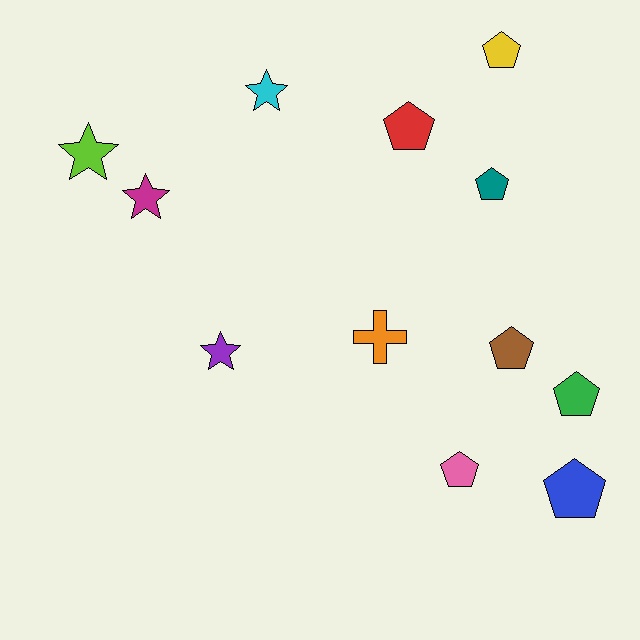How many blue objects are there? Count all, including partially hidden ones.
There is 1 blue object.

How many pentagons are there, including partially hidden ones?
There are 7 pentagons.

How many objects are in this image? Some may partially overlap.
There are 12 objects.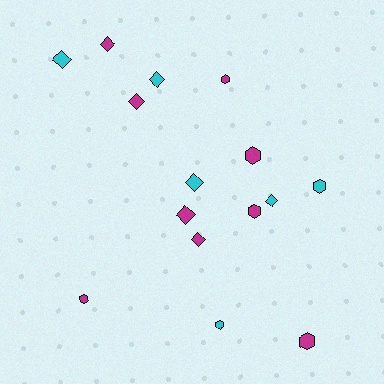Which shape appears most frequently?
Diamond, with 8 objects.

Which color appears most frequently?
Magenta, with 9 objects.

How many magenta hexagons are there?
There are 5 magenta hexagons.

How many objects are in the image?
There are 15 objects.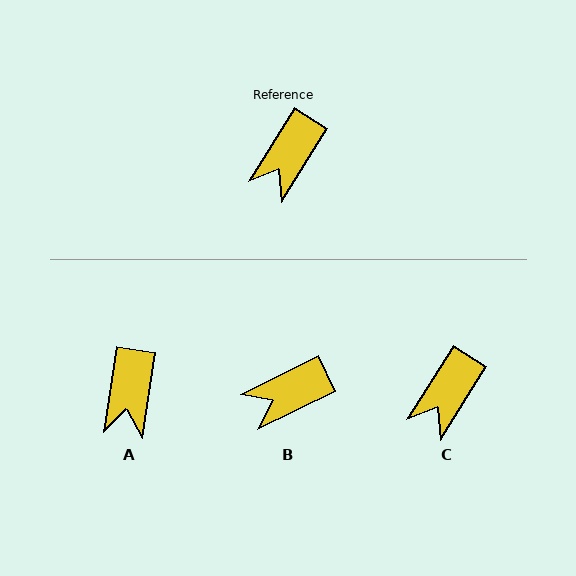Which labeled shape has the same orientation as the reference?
C.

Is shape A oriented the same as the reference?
No, it is off by about 24 degrees.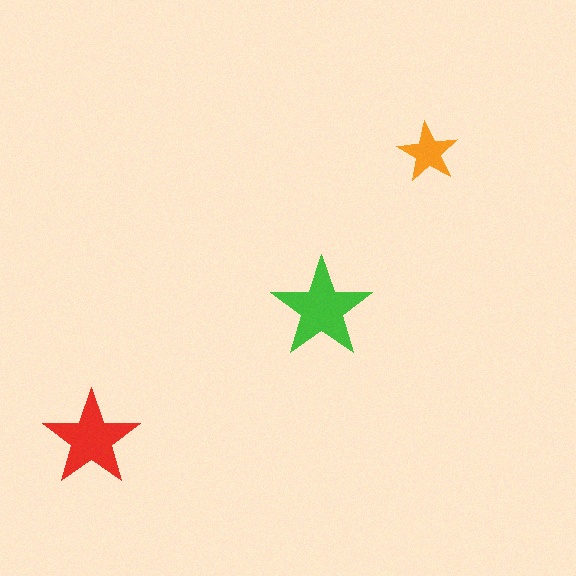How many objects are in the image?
There are 3 objects in the image.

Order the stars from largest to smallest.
the green one, the red one, the orange one.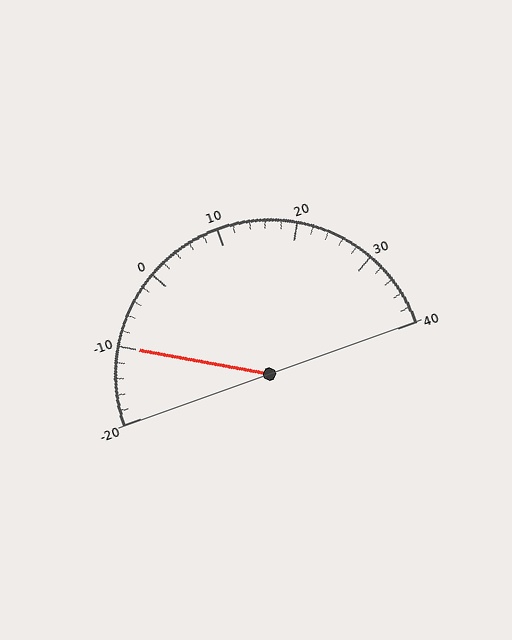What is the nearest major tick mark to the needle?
The nearest major tick mark is -10.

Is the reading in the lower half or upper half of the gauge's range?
The reading is in the lower half of the range (-20 to 40).